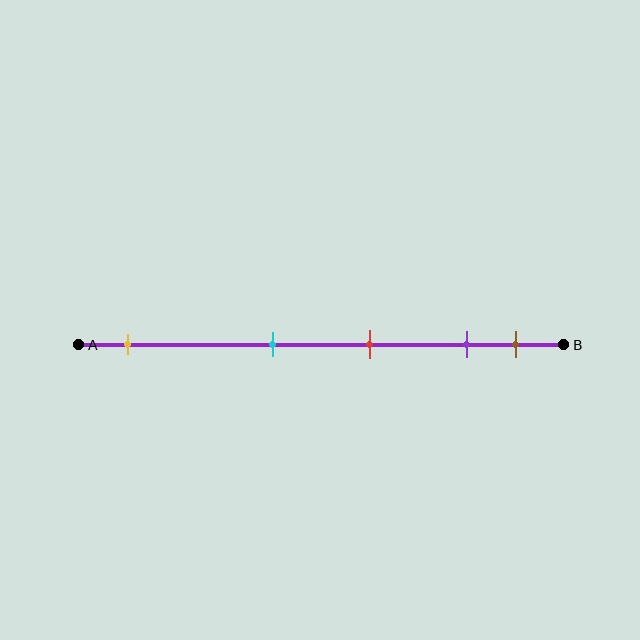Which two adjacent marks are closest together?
The purple and brown marks are the closest adjacent pair.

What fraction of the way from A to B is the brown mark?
The brown mark is approximately 90% (0.9) of the way from A to B.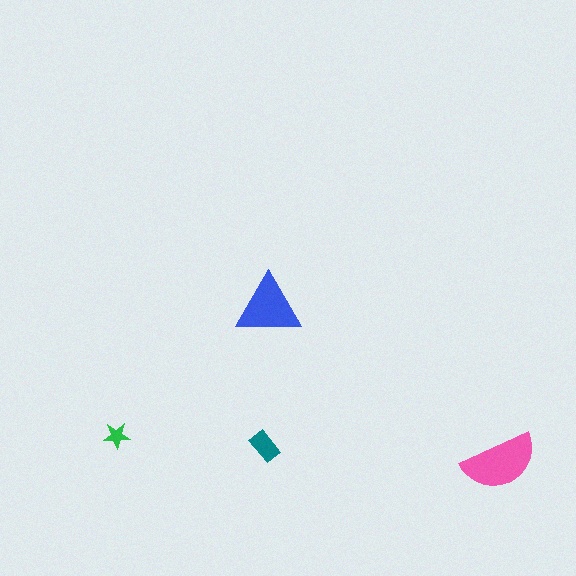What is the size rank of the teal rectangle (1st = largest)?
3rd.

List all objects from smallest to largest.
The green star, the teal rectangle, the blue triangle, the pink semicircle.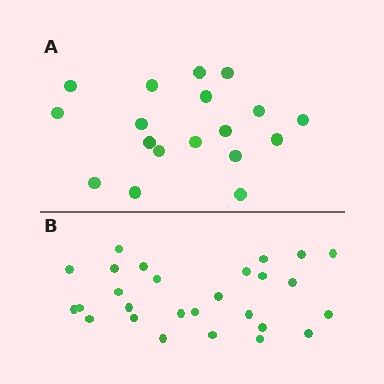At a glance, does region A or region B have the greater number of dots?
Region B (the bottom region) has more dots.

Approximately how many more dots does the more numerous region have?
Region B has roughly 8 or so more dots than region A.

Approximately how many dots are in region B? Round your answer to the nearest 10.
About 30 dots. (The exact count is 27, which rounds to 30.)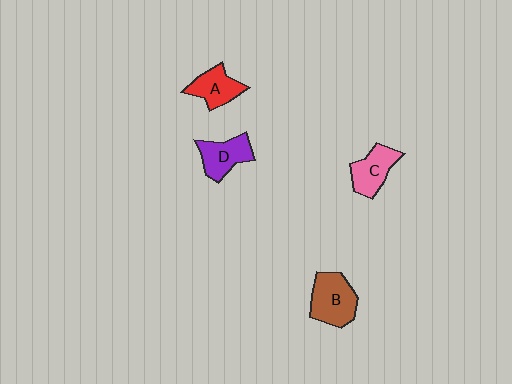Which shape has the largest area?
Shape B (brown).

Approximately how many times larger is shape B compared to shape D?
Approximately 1.2 times.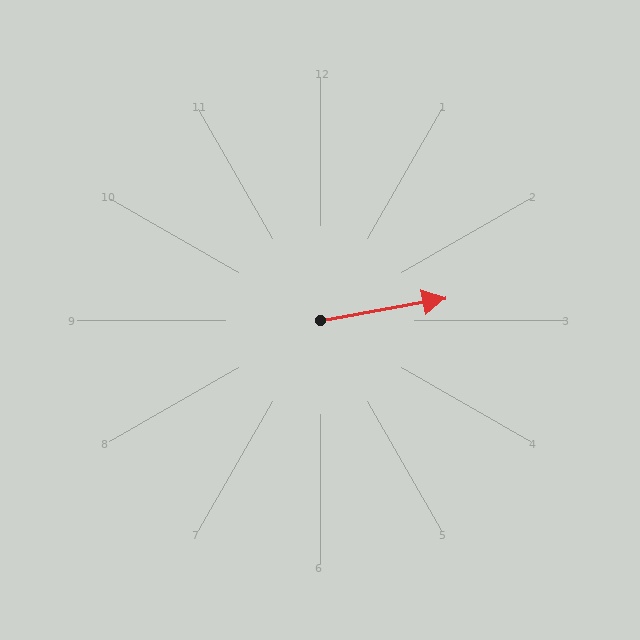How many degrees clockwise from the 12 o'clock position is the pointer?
Approximately 80 degrees.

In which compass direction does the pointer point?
East.